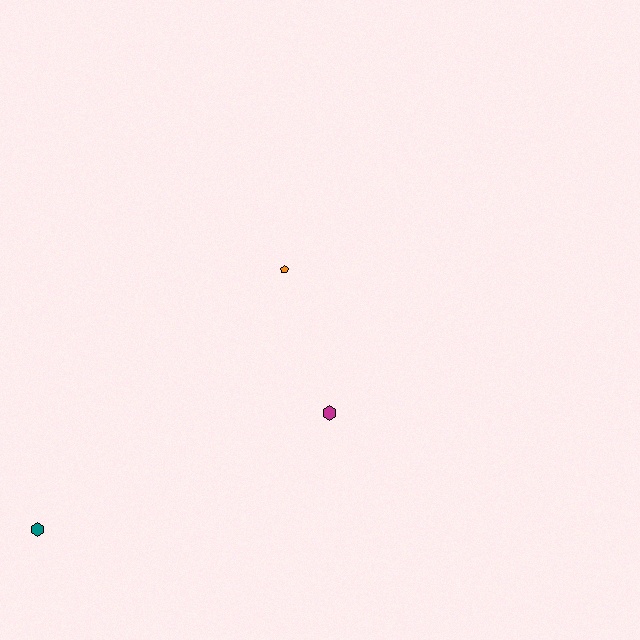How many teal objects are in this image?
There is 1 teal object.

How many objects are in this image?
There are 3 objects.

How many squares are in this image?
There are no squares.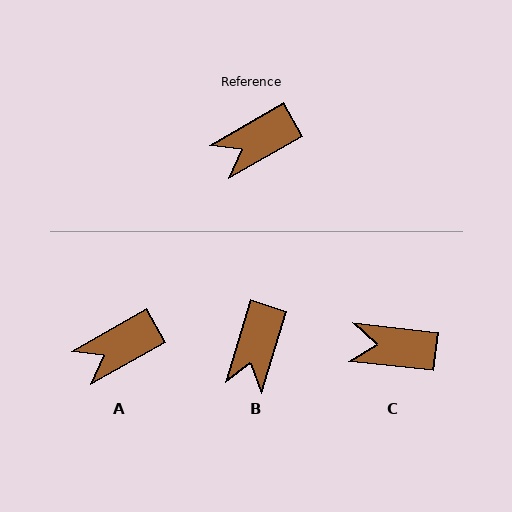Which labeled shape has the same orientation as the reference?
A.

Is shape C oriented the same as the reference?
No, it is off by about 36 degrees.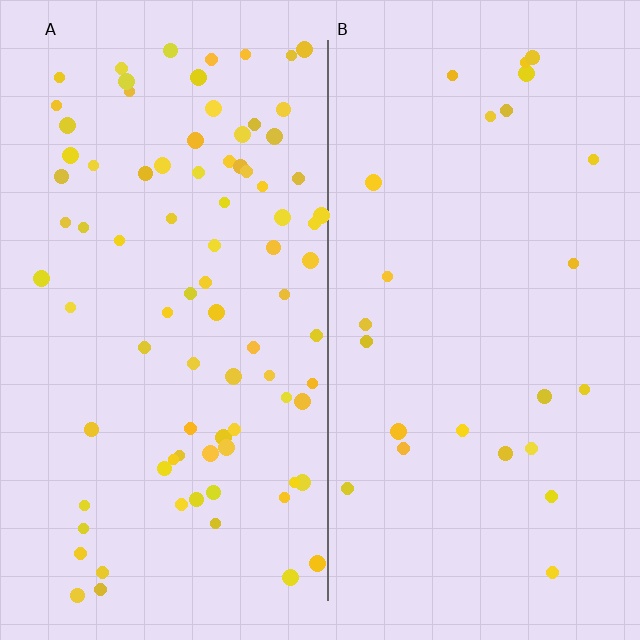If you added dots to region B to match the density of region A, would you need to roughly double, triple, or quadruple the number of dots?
Approximately triple.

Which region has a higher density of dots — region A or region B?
A (the left).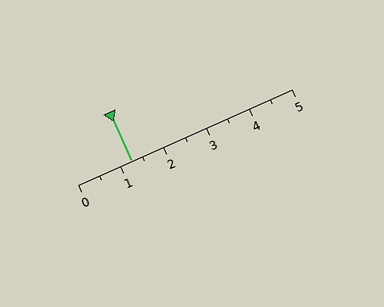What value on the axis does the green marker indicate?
The marker indicates approximately 1.2.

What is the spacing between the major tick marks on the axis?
The major ticks are spaced 1 apart.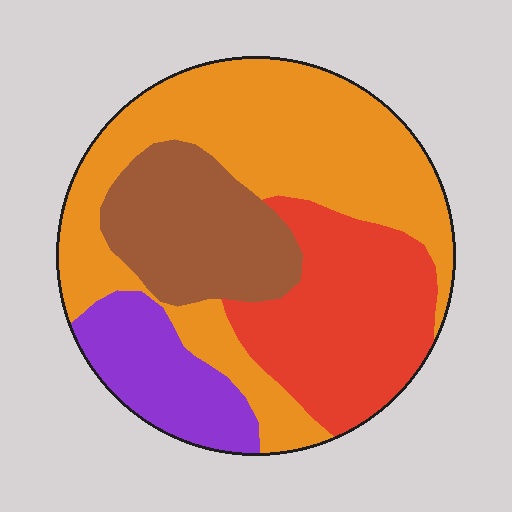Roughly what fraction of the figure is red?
Red covers 25% of the figure.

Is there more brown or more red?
Red.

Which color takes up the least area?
Purple, at roughly 15%.